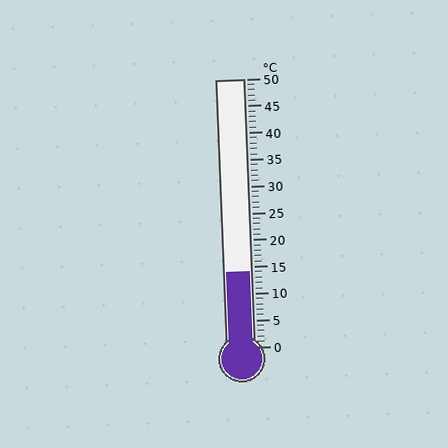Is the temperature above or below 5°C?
The temperature is above 5°C.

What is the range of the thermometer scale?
The thermometer scale ranges from 0°C to 50°C.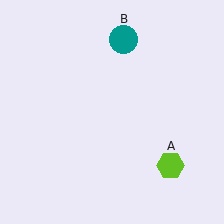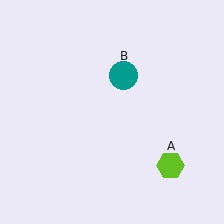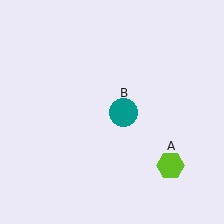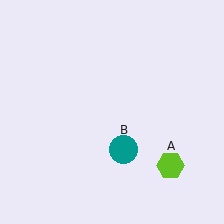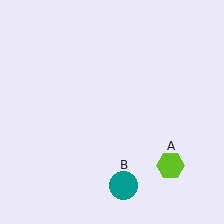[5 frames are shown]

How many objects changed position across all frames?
1 object changed position: teal circle (object B).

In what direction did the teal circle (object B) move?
The teal circle (object B) moved down.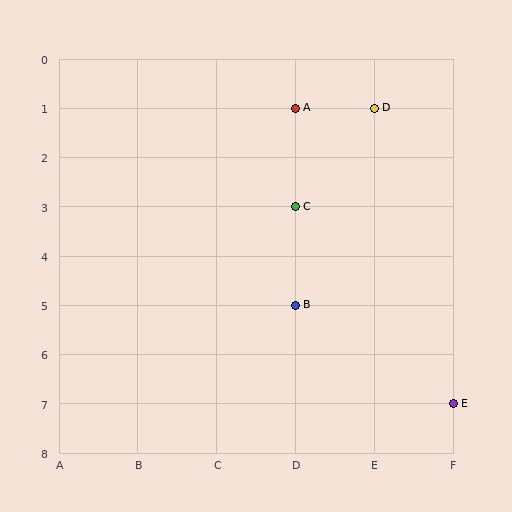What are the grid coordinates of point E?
Point E is at grid coordinates (F, 7).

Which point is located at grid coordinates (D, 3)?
Point C is at (D, 3).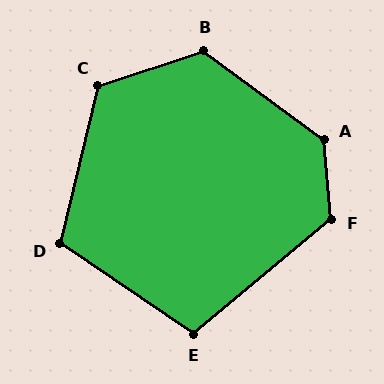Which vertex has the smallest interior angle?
E, at approximately 106 degrees.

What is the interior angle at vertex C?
Approximately 122 degrees (obtuse).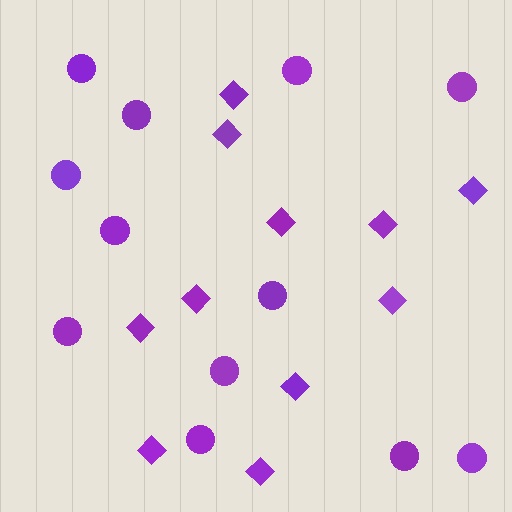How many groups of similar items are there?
There are 2 groups: one group of diamonds (11) and one group of circles (12).